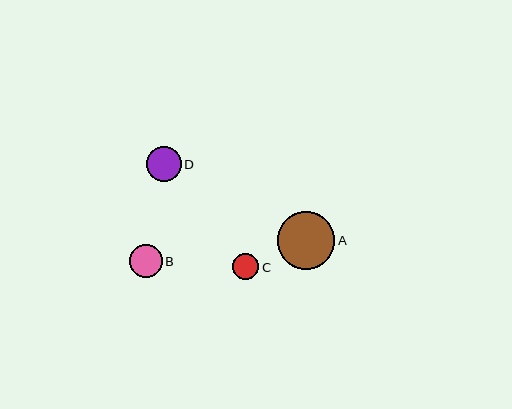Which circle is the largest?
Circle A is the largest with a size of approximately 57 pixels.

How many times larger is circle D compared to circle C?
Circle D is approximately 1.3 times the size of circle C.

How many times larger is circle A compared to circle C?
Circle A is approximately 2.2 times the size of circle C.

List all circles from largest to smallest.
From largest to smallest: A, D, B, C.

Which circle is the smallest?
Circle C is the smallest with a size of approximately 26 pixels.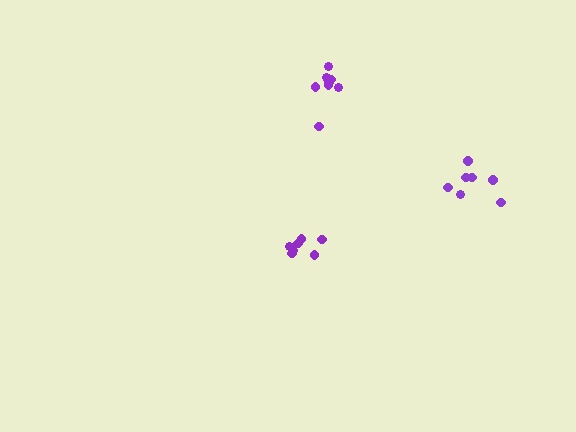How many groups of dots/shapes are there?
There are 3 groups.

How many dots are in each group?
Group 1: 7 dots, Group 2: 8 dots, Group 3: 7 dots (22 total).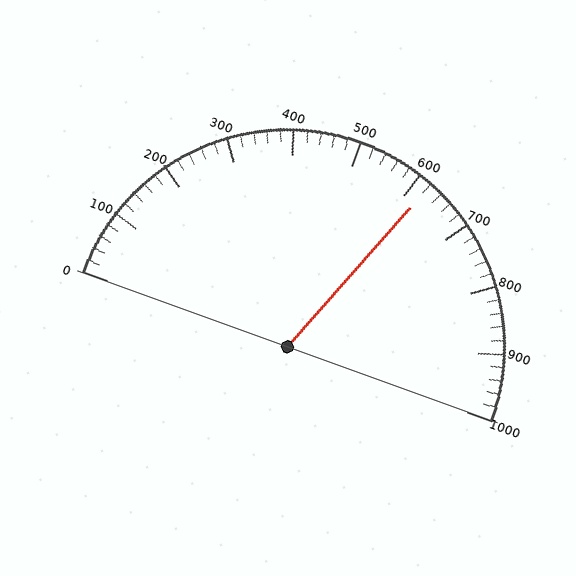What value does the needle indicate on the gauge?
The needle indicates approximately 620.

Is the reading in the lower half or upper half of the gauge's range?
The reading is in the upper half of the range (0 to 1000).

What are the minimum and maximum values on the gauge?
The gauge ranges from 0 to 1000.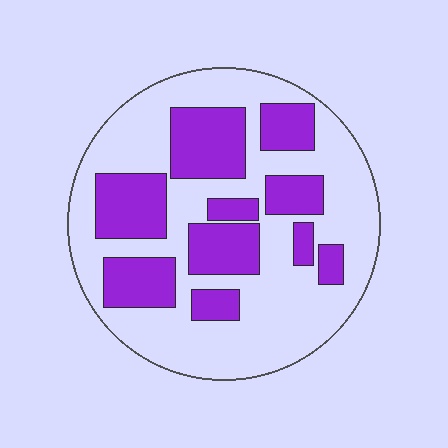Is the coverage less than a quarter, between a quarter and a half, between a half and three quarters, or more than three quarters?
Between a quarter and a half.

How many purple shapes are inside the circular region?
10.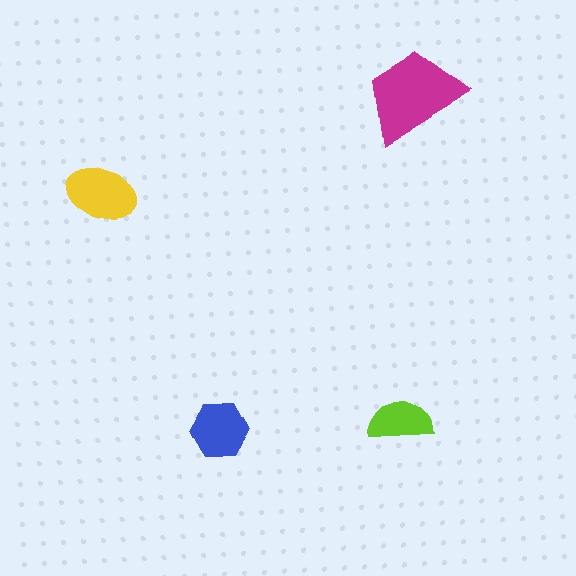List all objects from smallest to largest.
The lime semicircle, the blue hexagon, the yellow ellipse, the magenta trapezoid.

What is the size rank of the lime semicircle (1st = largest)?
4th.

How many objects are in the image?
There are 4 objects in the image.